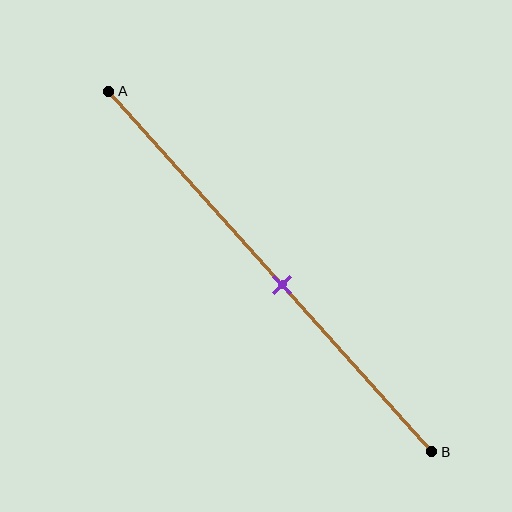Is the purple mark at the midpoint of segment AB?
No, the mark is at about 55% from A, not at the 50% midpoint.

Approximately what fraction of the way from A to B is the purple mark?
The purple mark is approximately 55% of the way from A to B.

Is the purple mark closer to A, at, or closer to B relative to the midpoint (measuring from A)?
The purple mark is closer to point B than the midpoint of segment AB.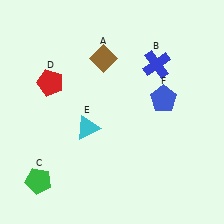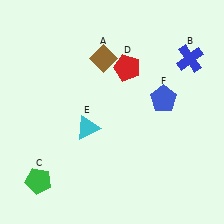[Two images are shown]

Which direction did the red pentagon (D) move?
The red pentagon (D) moved right.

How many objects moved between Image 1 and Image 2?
2 objects moved between the two images.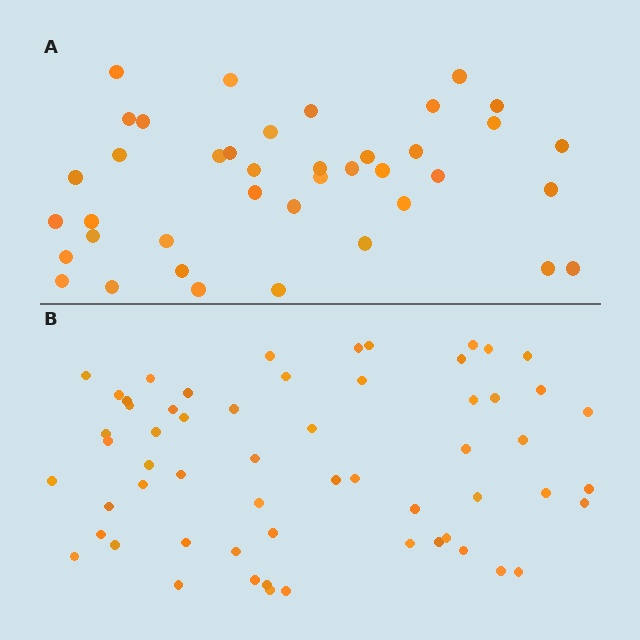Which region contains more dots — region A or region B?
Region B (the bottom region) has more dots.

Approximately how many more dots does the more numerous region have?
Region B has approximately 20 more dots than region A.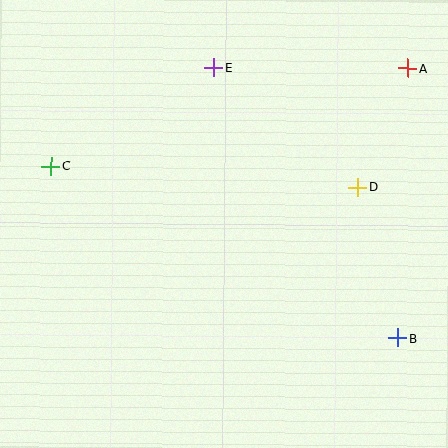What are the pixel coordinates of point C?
Point C is at (51, 166).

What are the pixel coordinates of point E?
Point E is at (214, 68).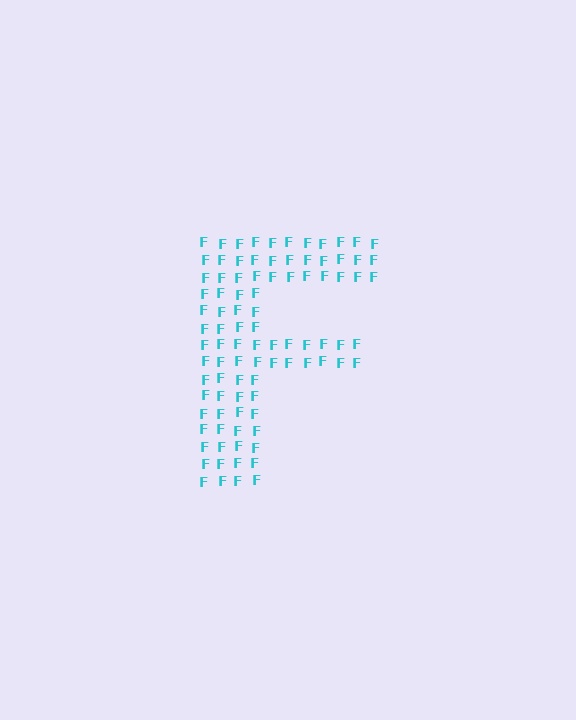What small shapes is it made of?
It is made of small letter F's.